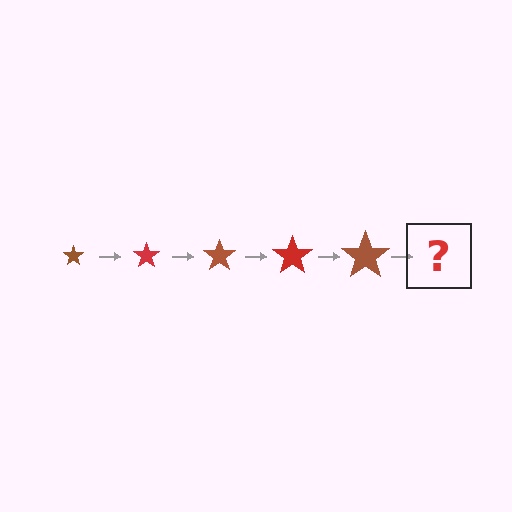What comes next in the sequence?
The next element should be a red star, larger than the previous one.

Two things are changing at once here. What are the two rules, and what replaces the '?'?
The two rules are that the star grows larger each step and the color cycles through brown and red. The '?' should be a red star, larger than the previous one.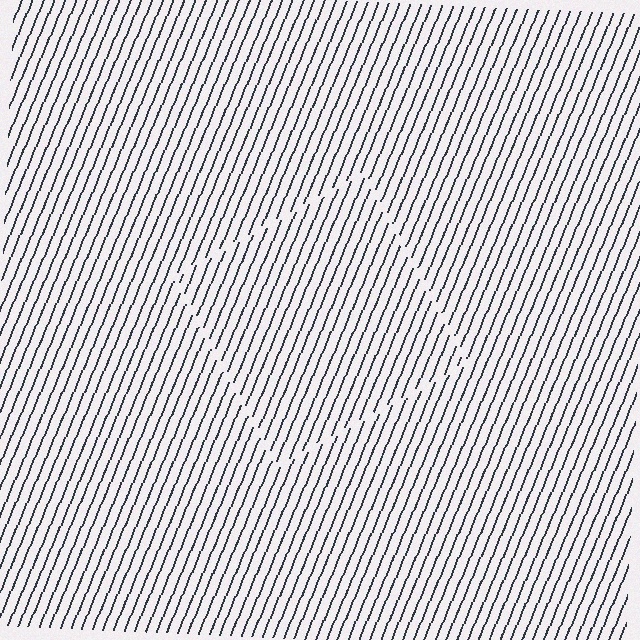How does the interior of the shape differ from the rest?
The interior of the shape contains the same grating, shifted by half a period — the contour is defined by the phase discontinuity where line-ends from the inner and outer gratings abut.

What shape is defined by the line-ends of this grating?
An illusory square. The interior of the shape contains the same grating, shifted by half a period — the contour is defined by the phase discontinuity where line-ends from the inner and outer gratings abut.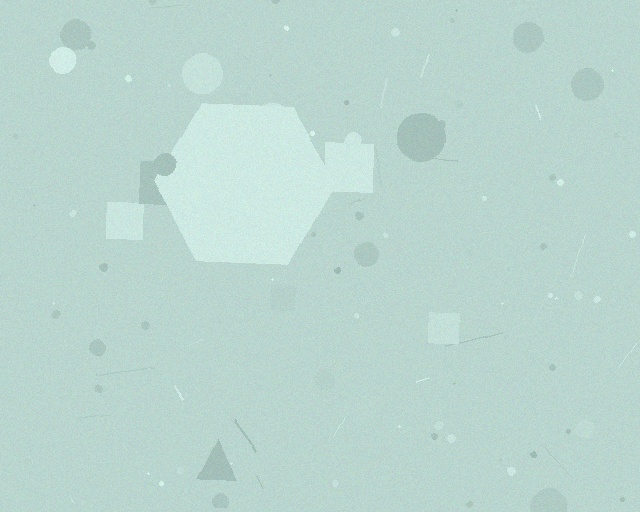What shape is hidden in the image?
A hexagon is hidden in the image.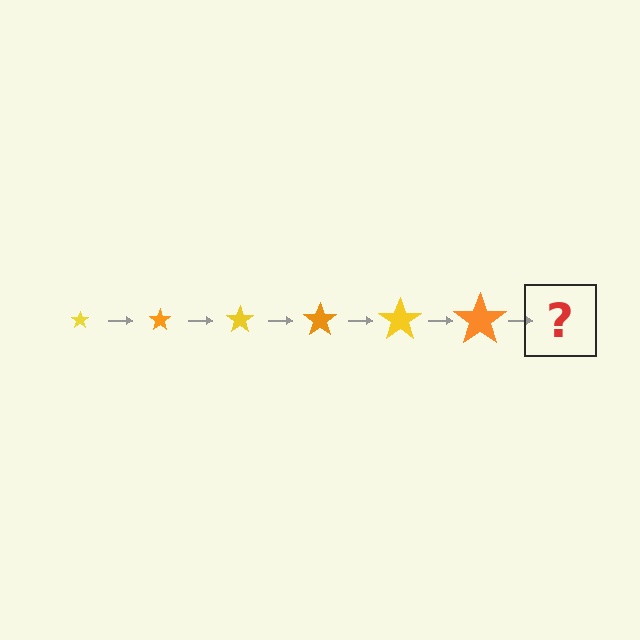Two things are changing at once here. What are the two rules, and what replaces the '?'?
The two rules are that the star grows larger each step and the color cycles through yellow and orange. The '?' should be a yellow star, larger than the previous one.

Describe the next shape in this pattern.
It should be a yellow star, larger than the previous one.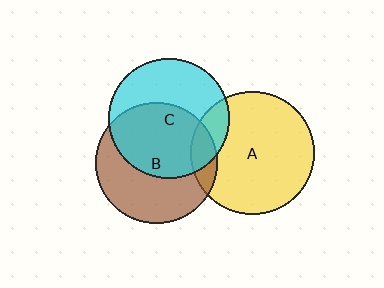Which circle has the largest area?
Circle A (yellow).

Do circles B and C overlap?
Yes.